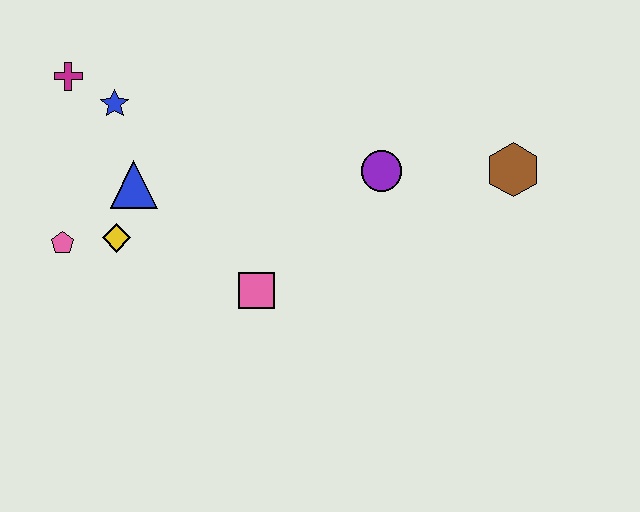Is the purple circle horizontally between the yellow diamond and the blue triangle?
No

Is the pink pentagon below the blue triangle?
Yes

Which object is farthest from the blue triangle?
The brown hexagon is farthest from the blue triangle.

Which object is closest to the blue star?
The magenta cross is closest to the blue star.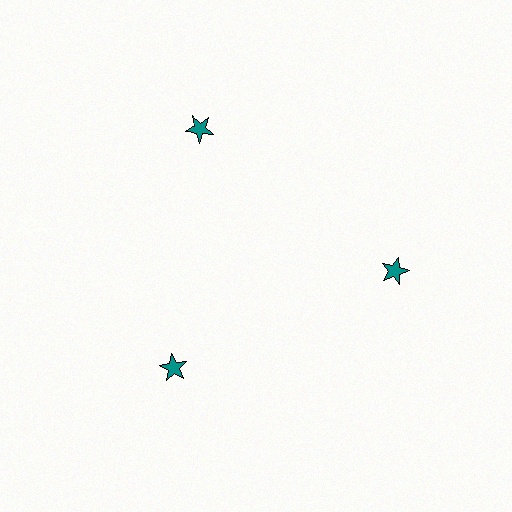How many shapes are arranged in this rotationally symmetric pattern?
There are 3 shapes, arranged in 3 groups of 1.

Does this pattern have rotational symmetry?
Yes, this pattern has 3-fold rotational symmetry. It looks the same after rotating 120 degrees around the center.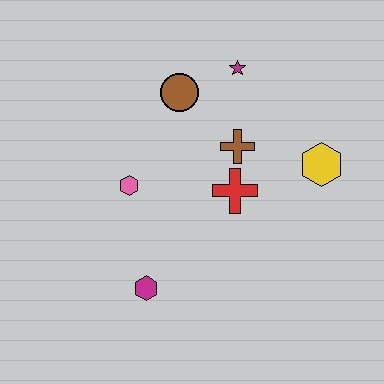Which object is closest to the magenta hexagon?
The pink hexagon is closest to the magenta hexagon.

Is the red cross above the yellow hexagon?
No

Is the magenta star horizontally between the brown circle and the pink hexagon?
No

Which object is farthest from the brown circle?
The magenta hexagon is farthest from the brown circle.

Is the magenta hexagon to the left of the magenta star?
Yes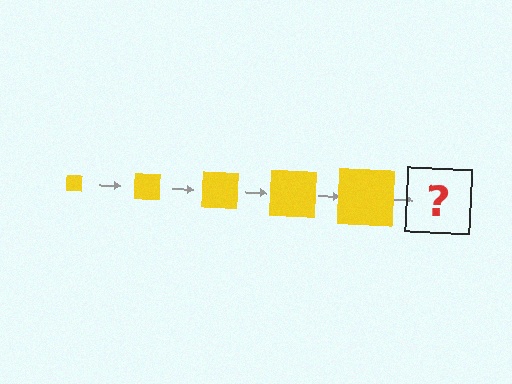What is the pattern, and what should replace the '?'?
The pattern is that the square gets progressively larger each step. The '?' should be a yellow square, larger than the previous one.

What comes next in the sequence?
The next element should be a yellow square, larger than the previous one.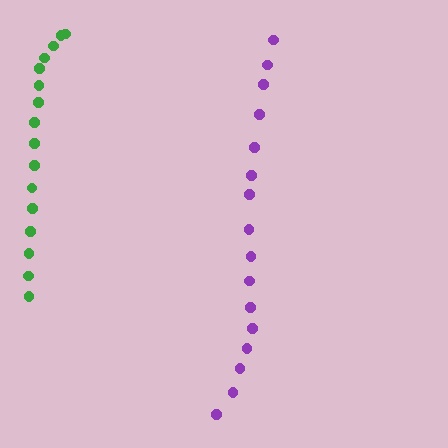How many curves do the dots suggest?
There are 2 distinct paths.